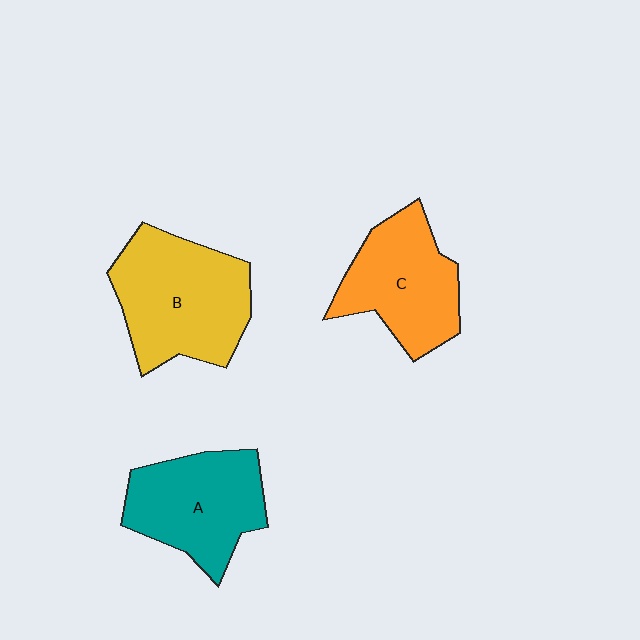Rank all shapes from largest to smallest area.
From largest to smallest: B (yellow), A (teal), C (orange).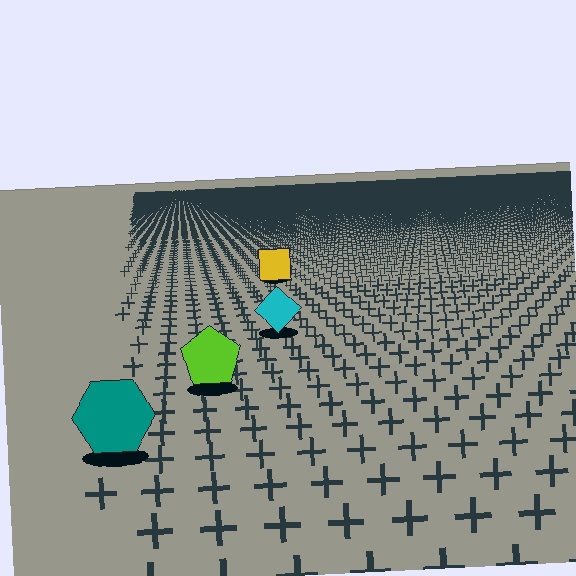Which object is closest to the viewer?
The teal hexagon is closest. The texture marks near it are larger and more spread out.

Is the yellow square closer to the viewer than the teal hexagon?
No. The teal hexagon is closer — you can tell from the texture gradient: the ground texture is coarser near it.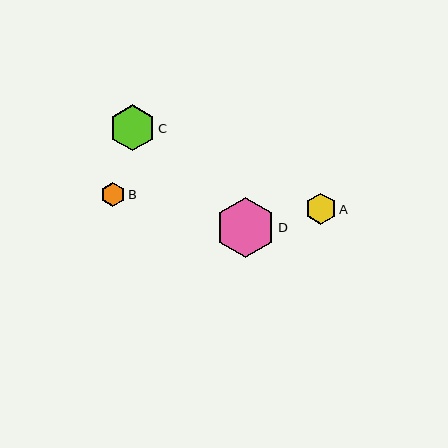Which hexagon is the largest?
Hexagon D is the largest with a size of approximately 60 pixels.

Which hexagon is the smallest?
Hexagon B is the smallest with a size of approximately 24 pixels.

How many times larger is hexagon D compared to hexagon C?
Hexagon D is approximately 1.3 times the size of hexagon C.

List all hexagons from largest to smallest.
From largest to smallest: D, C, A, B.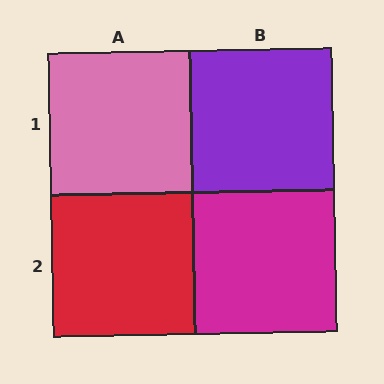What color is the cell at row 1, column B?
Purple.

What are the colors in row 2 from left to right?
Red, magenta.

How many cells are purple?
1 cell is purple.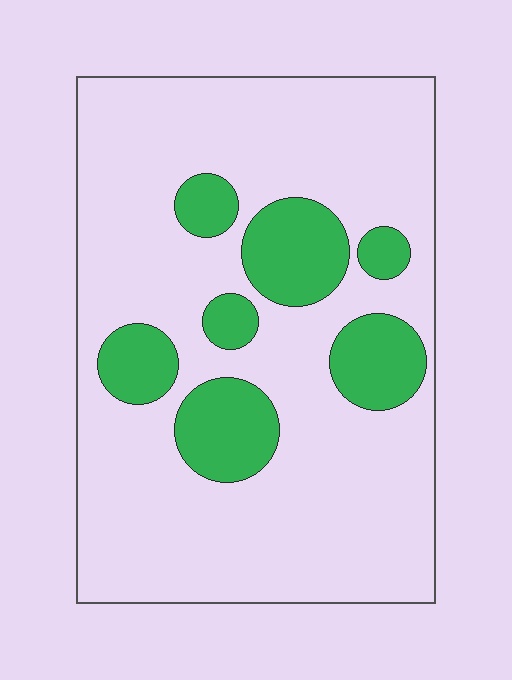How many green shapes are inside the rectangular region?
7.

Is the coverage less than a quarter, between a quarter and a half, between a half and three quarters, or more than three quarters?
Less than a quarter.